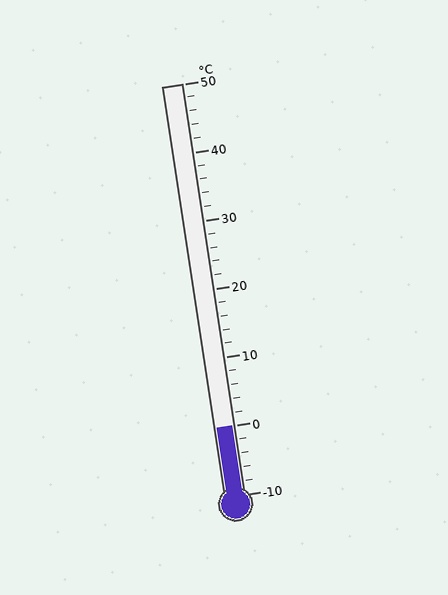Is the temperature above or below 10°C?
The temperature is below 10°C.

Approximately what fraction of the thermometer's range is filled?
The thermometer is filled to approximately 15% of its range.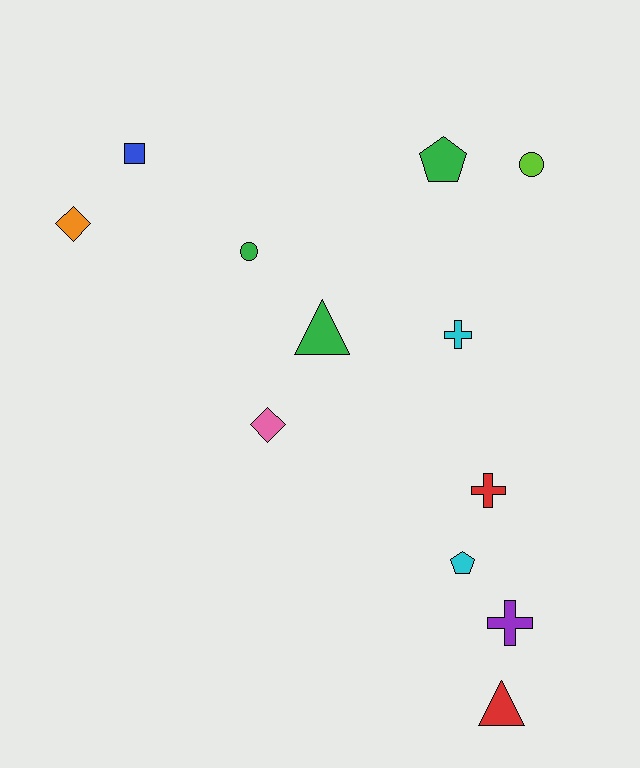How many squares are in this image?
There is 1 square.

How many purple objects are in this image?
There is 1 purple object.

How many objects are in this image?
There are 12 objects.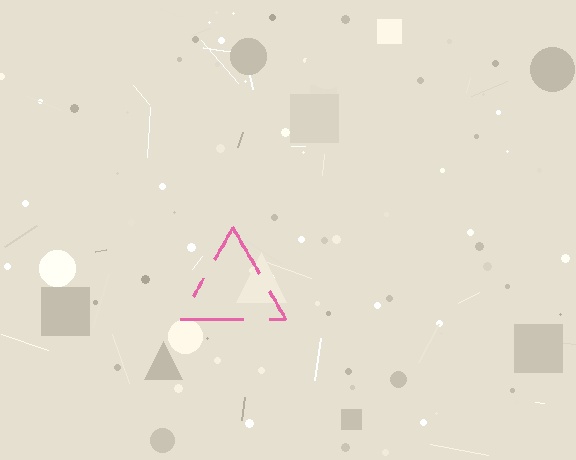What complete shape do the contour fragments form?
The contour fragments form a triangle.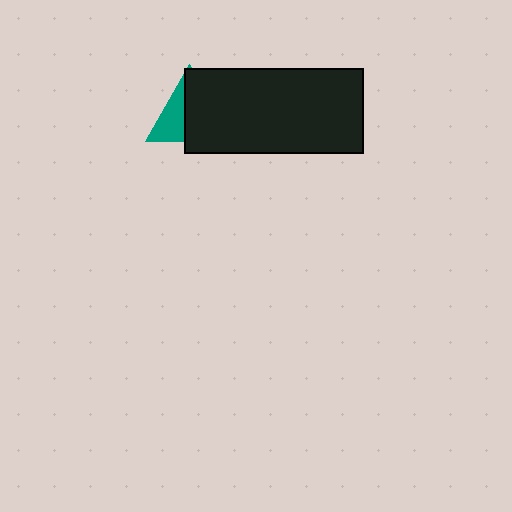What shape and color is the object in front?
The object in front is a black rectangle.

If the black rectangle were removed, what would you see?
You would see the complete teal triangle.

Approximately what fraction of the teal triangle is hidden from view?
Roughly 62% of the teal triangle is hidden behind the black rectangle.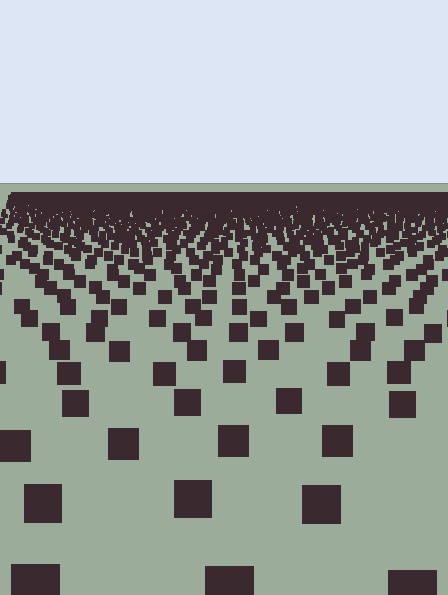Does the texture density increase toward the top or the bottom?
Density increases toward the top.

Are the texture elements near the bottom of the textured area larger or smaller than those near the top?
Larger. Near the bottom, elements are closer to the viewer and appear at a bigger on-screen size.